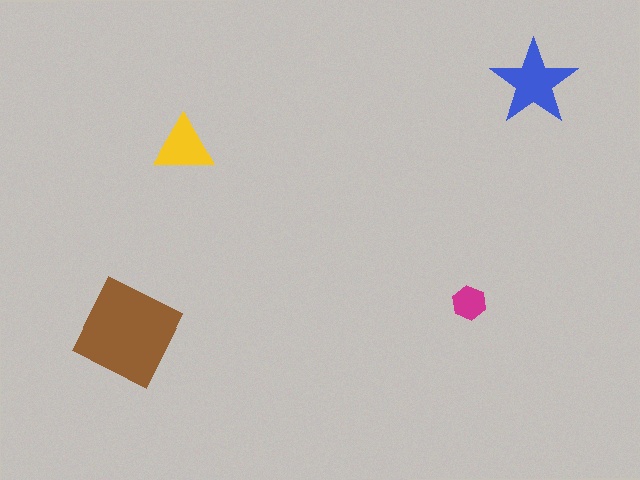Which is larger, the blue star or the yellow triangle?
The blue star.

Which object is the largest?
The brown diamond.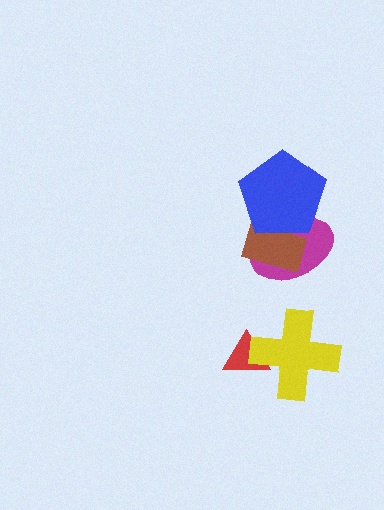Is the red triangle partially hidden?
Yes, it is partially covered by another shape.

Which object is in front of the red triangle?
The yellow cross is in front of the red triangle.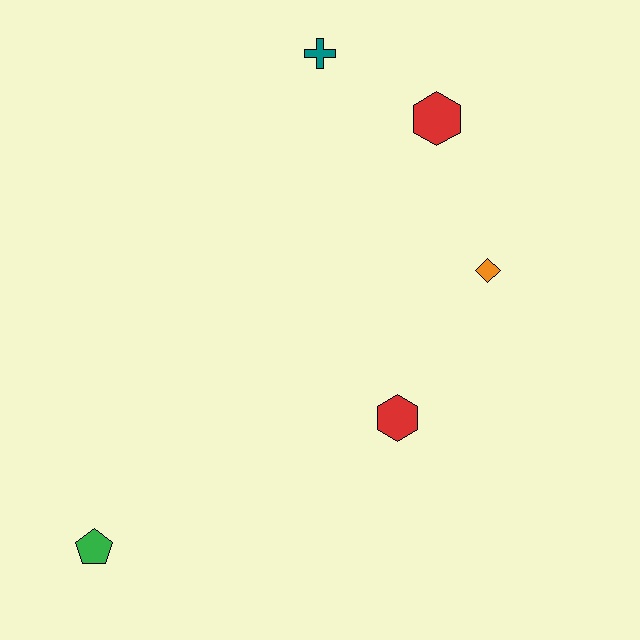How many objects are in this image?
There are 5 objects.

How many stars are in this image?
There are no stars.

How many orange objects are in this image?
There is 1 orange object.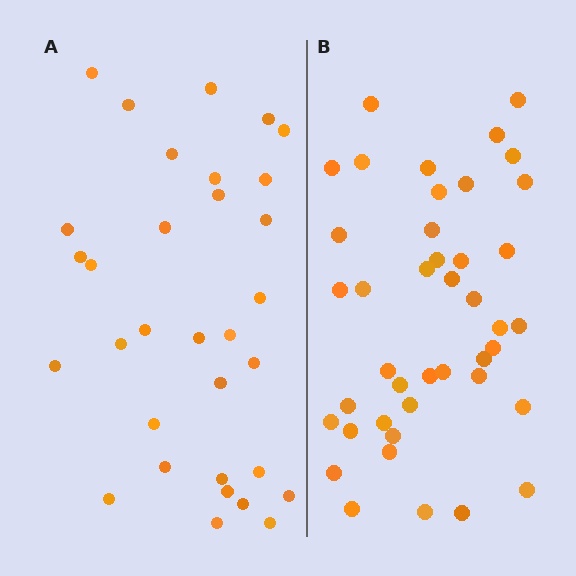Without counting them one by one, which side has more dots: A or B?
Region B (the right region) has more dots.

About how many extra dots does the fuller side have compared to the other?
Region B has roughly 10 or so more dots than region A.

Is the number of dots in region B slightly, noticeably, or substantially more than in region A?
Region B has noticeably more, but not dramatically so. The ratio is roughly 1.3 to 1.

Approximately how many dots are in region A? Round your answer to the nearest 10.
About 30 dots. (The exact count is 32, which rounds to 30.)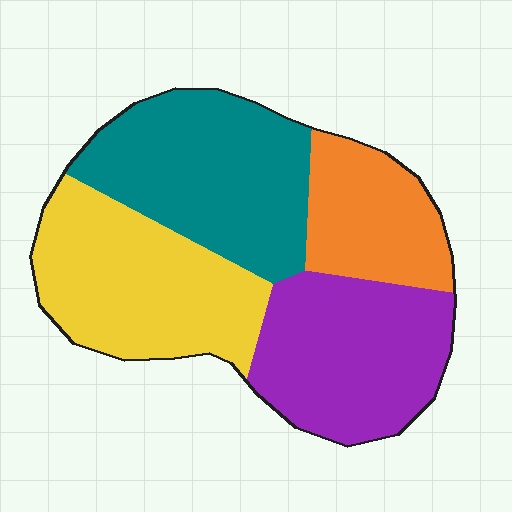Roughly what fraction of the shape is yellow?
Yellow takes up between a sixth and a third of the shape.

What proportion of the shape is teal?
Teal covers 29% of the shape.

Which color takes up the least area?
Orange, at roughly 15%.